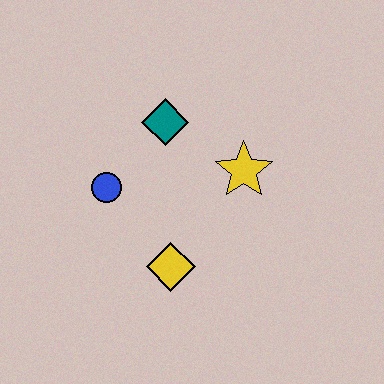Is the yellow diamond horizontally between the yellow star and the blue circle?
Yes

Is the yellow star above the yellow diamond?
Yes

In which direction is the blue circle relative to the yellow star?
The blue circle is to the left of the yellow star.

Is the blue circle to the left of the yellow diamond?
Yes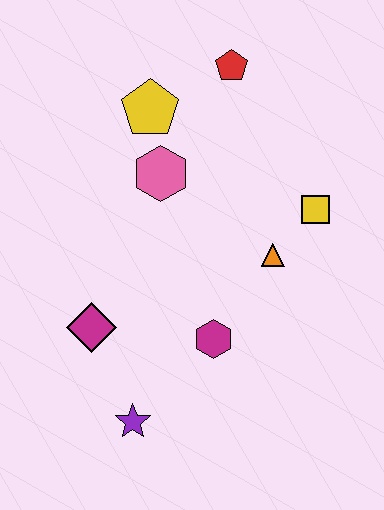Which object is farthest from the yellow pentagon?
The purple star is farthest from the yellow pentagon.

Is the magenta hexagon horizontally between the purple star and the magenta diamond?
No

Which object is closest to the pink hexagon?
The yellow pentagon is closest to the pink hexagon.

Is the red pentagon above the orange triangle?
Yes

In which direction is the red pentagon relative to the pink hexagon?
The red pentagon is above the pink hexagon.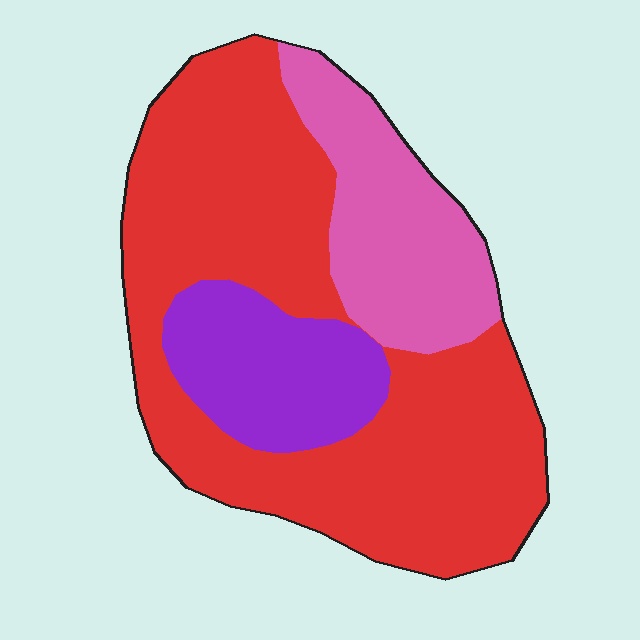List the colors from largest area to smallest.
From largest to smallest: red, pink, purple.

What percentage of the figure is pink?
Pink takes up less than a quarter of the figure.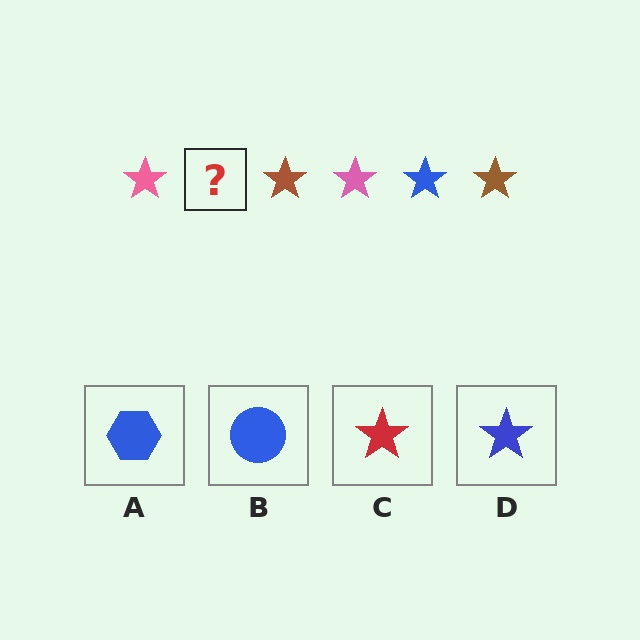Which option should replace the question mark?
Option D.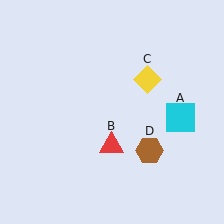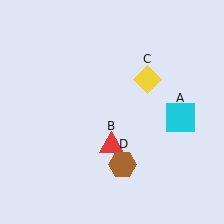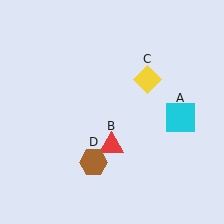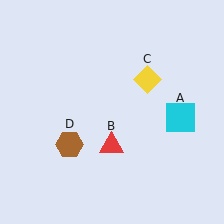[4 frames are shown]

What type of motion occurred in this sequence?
The brown hexagon (object D) rotated clockwise around the center of the scene.